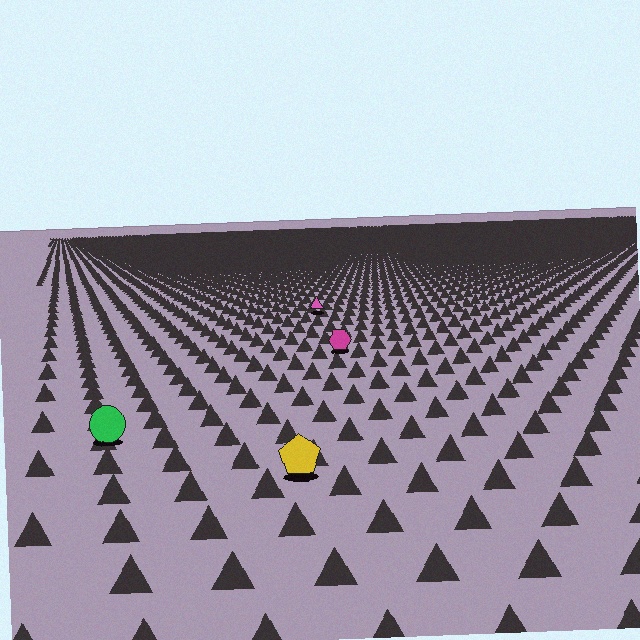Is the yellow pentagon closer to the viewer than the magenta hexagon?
Yes. The yellow pentagon is closer — you can tell from the texture gradient: the ground texture is coarser near it.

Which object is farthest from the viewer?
The pink triangle is farthest from the viewer. It appears smaller and the ground texture around it is denser.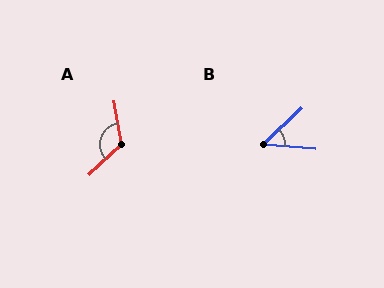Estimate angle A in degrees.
Approximately 122 degrees.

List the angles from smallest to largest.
B (49°), A (122°).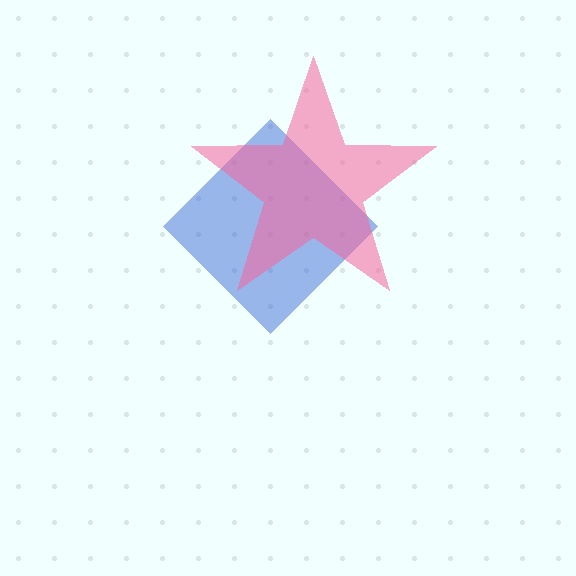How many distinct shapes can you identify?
There are 2 distinct shapes: a blue diamond, a pink star.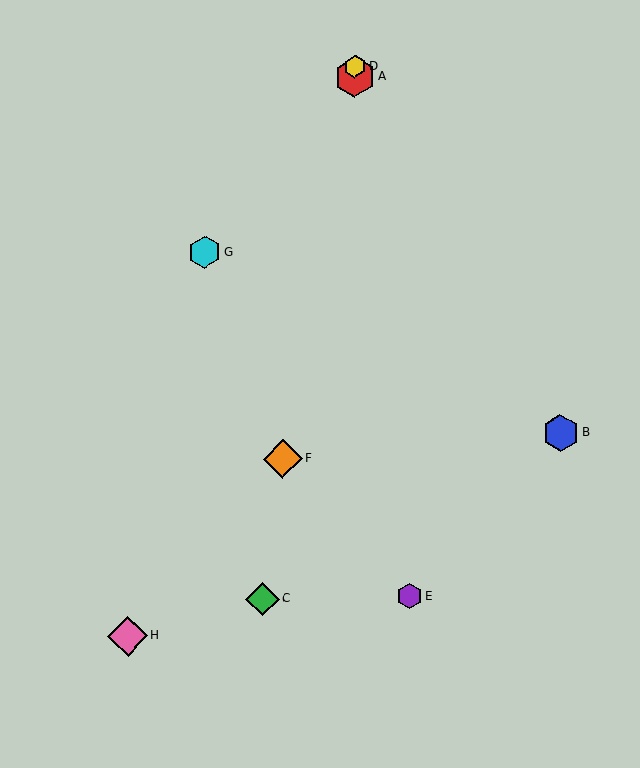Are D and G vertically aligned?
No, D is at x≈355 and G is at x≈205.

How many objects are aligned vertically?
2 objects (A, D) are aligned vertically.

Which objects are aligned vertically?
Objects A, D are aligned vertically.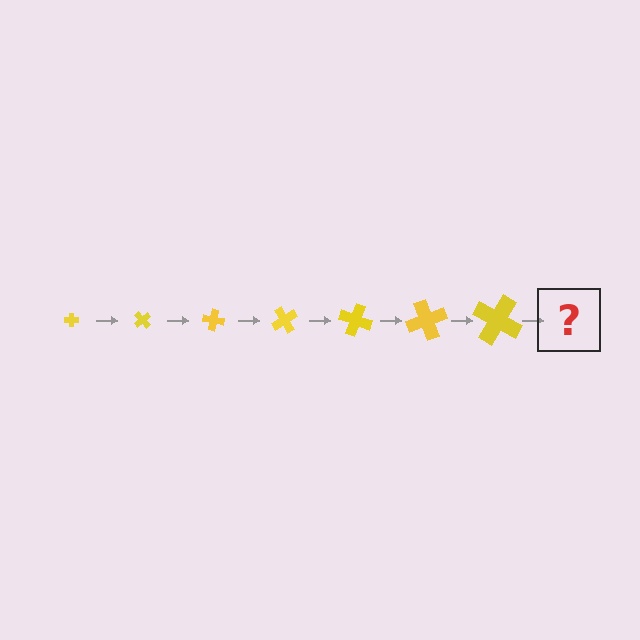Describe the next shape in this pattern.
It should be a cross, larger than the previous one and rotated 350 degrees from the start.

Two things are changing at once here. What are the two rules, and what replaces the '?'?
The two rules are that the cross grows larger each step and it rotates 50 degrees each step. The '?' should be a cross, larger than the previous one and rotated 350 degrees from the start.